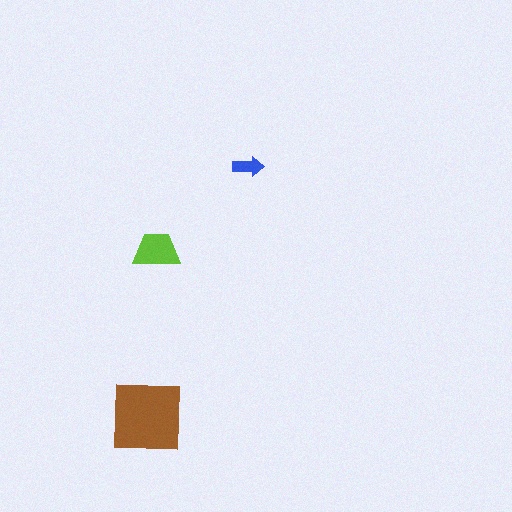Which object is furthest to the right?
The blue arrow is rightmost.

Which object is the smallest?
The blue arrow.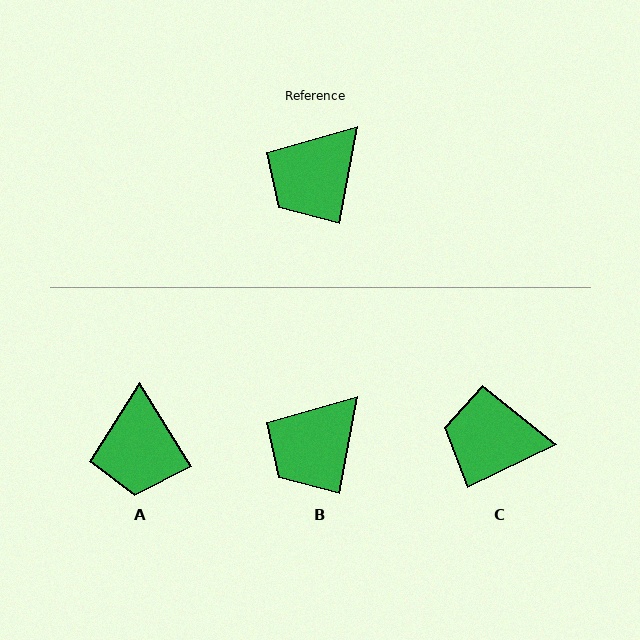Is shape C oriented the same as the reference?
No, it is off by about 54 degrees.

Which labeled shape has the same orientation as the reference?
B.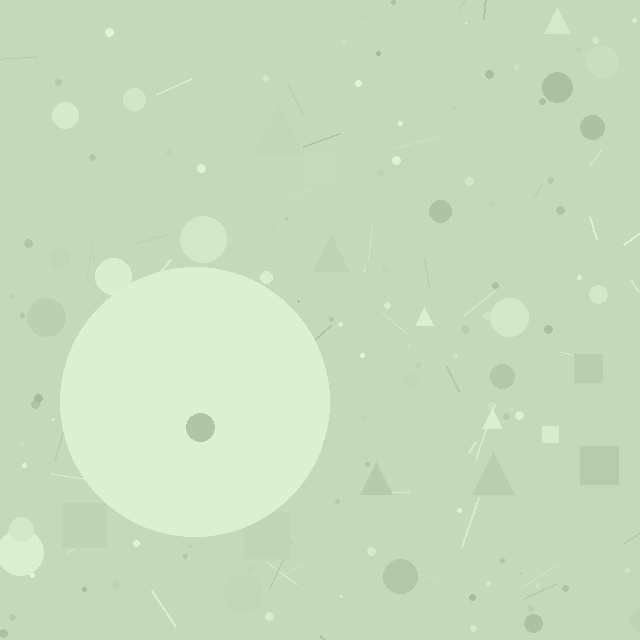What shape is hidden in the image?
A circle is hidden in the image.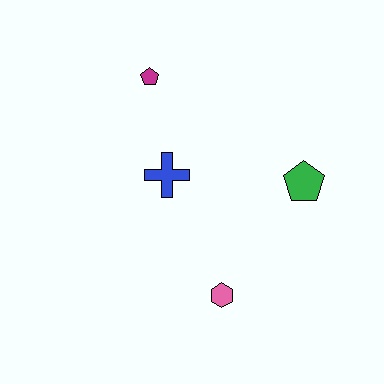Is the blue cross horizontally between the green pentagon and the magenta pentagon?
Yes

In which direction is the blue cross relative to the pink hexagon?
The blue cross is above the pink hexagon.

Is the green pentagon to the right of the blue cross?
Yes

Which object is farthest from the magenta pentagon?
The pink hexagon is farthest from the magenta pentagon.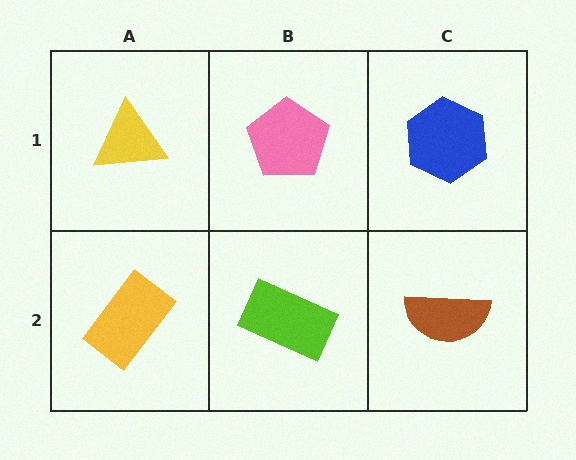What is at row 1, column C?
A blue hexagon.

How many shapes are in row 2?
3 shapes.